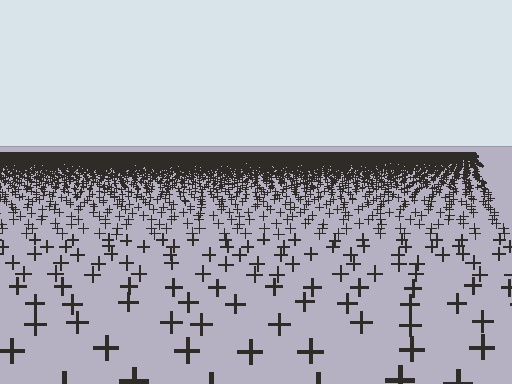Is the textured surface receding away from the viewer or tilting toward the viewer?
The surface is receding away from the viewer. Texture elements get smaller and denser toward the top.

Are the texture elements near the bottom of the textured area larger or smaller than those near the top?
Larger. Near the bottom, elements are closer to the viewer and appear at a bigger on-screen size.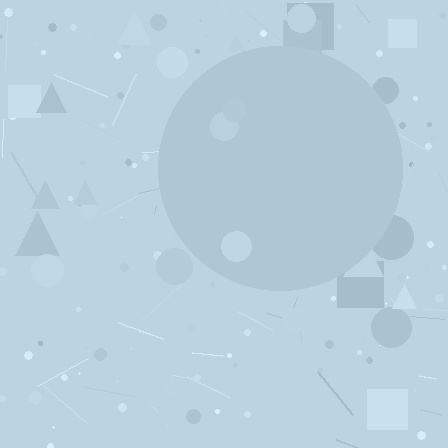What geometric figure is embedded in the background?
A circle is embedded in the background.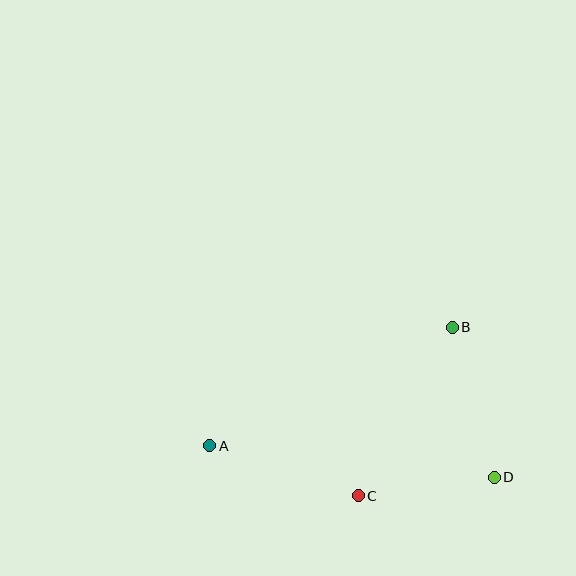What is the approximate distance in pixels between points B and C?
The distance between B and C is approximately 193 pixels.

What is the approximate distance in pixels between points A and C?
The distance between A and C is approximately 156 pixels.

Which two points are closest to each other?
Points C and D are closest to each other.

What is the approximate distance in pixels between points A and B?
The distance between A and B is approximately 270 pixels.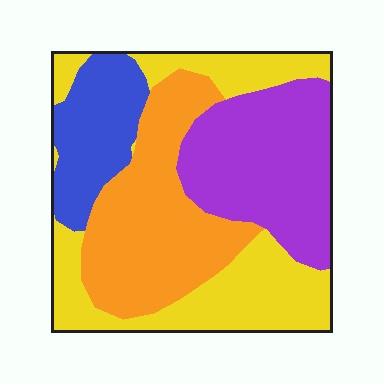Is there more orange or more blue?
Orange.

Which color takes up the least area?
Blue, at roughly 15%.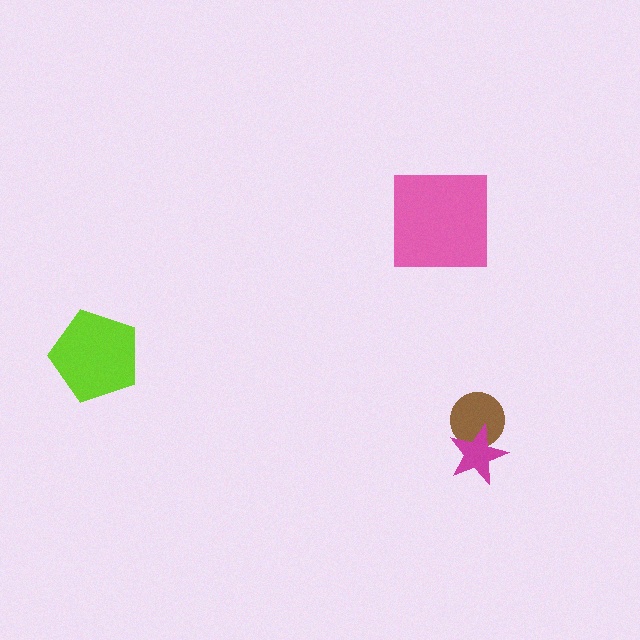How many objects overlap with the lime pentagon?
0 objects overlap with the lime pentagon.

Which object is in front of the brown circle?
The magenta star is in front of the brown circle.